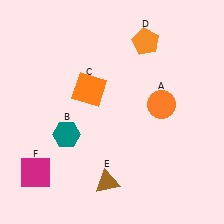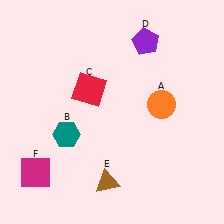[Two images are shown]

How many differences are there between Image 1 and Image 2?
There are 2 differences between the two images.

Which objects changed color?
C changed from orange to red. D changed from orange to purple.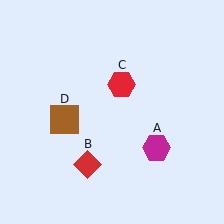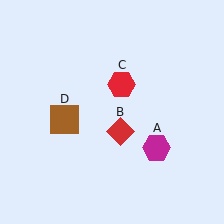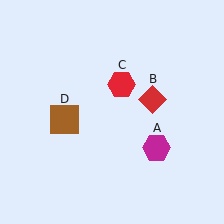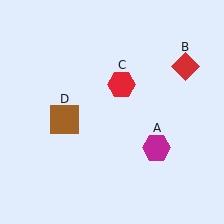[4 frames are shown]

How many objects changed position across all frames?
1 object changed position: red diamond (object B).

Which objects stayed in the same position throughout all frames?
Magenta hexagon (object A) and red hexagon (object C) and brown square (object D) remained stationary.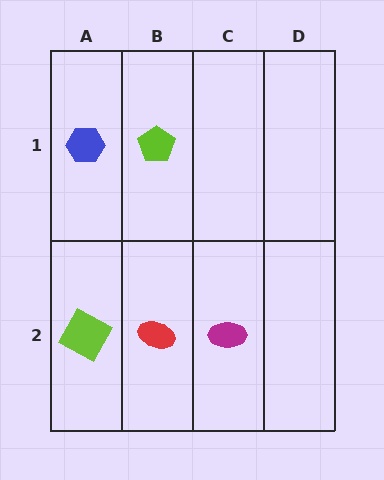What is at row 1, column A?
A blue hexagon.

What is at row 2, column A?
A lime square.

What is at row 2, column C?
A magenta ellipse.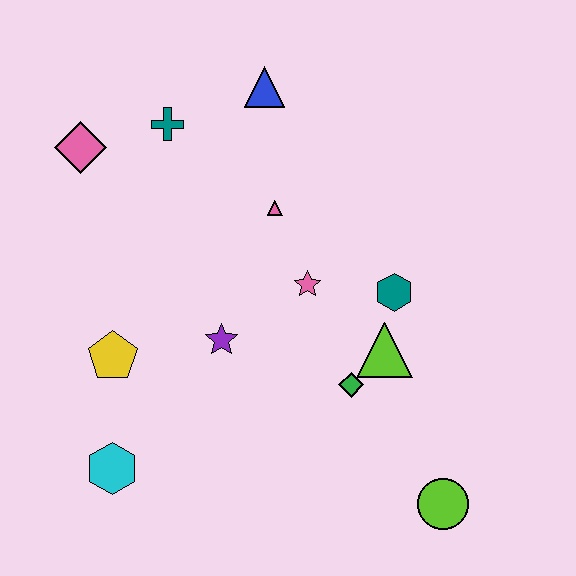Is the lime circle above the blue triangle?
No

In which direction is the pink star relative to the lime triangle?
The pink star is to the left of the lime triangle.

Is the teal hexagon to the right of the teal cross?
Yes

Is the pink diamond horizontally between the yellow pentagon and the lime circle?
No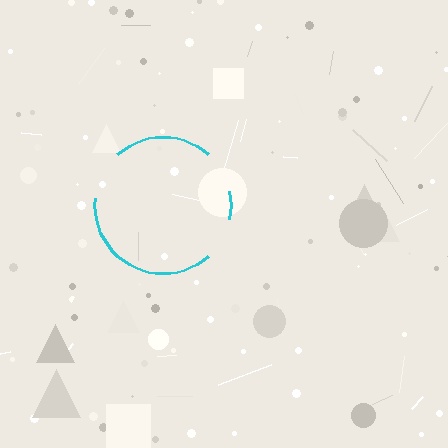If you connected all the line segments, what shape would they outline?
They would outline a circle.